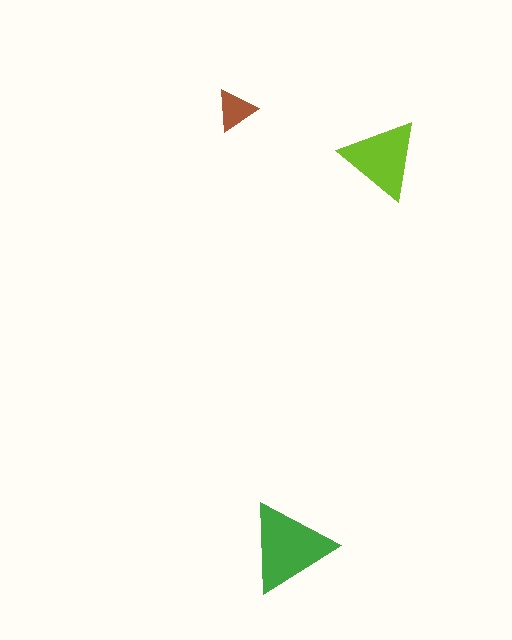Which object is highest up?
The brown triangle is topmost.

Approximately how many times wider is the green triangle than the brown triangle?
About 2 times wider.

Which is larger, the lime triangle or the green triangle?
The green one.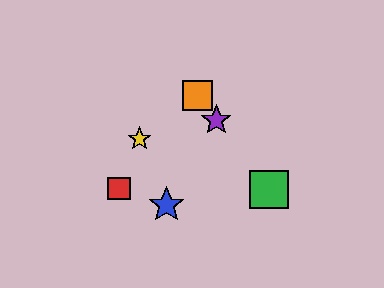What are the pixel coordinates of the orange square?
The orange square is at (197, 95).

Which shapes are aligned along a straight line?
The green square, the purple star, the orange square are aligned along a straight line.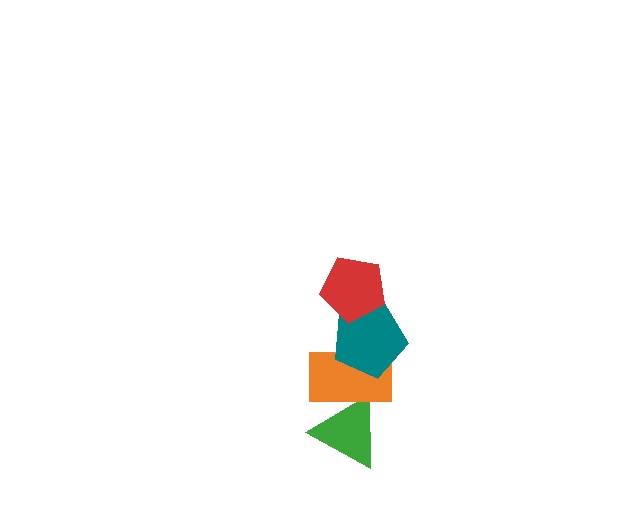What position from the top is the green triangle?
The green triangle is 4th from the top.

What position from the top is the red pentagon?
The red pentagon is 1st from the top.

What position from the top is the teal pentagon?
The teal pentagon is 2nd from the top.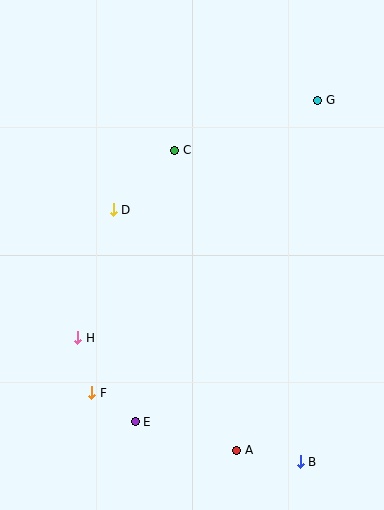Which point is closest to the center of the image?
Point D at (113, 210) is closest to the center.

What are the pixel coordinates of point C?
Point C is at (175, 150).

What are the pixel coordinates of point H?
Point H is at (78, 338).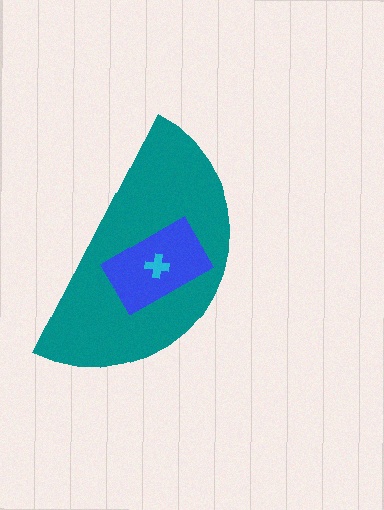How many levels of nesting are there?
3.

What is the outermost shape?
The teal semicircle.